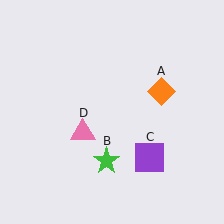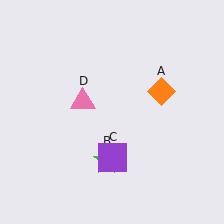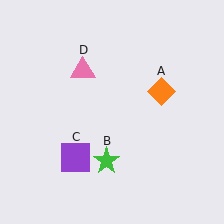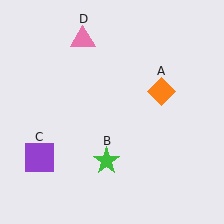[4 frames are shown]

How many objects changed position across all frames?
2 objects changed position: purple square (object C), pink triangle (object D).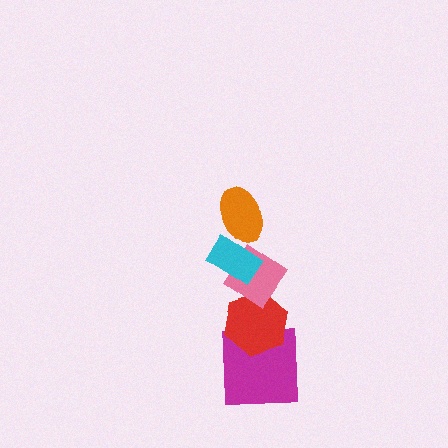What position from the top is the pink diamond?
The pink diamond is 3rd from the top.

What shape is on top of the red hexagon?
The pink diamond is on top of the red hexagon.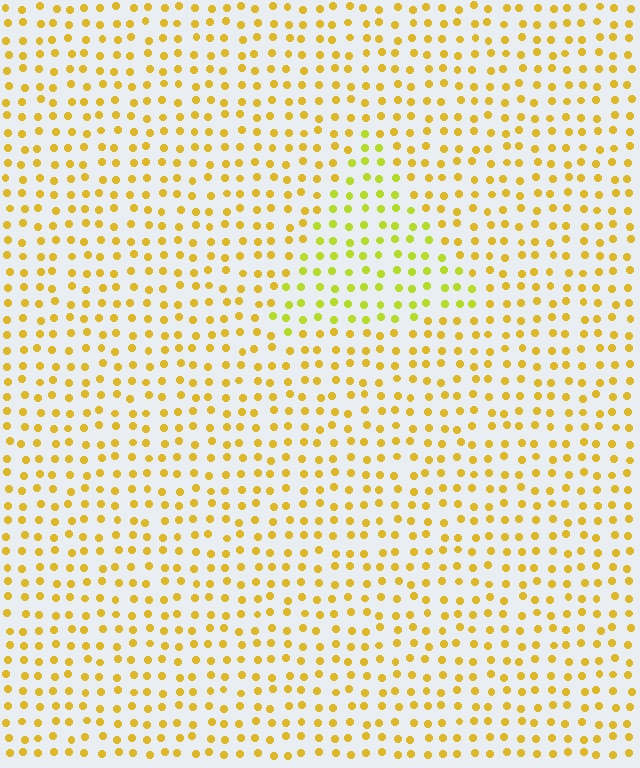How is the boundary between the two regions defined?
The boundary is defined purely by a slight shift in hue (about 26 degrees). Spacing, size, and orientation are identical on both sides.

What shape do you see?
I see a triangle.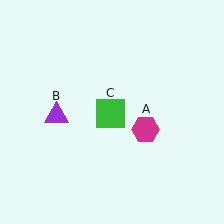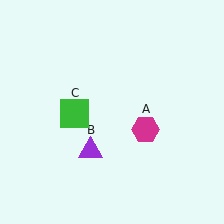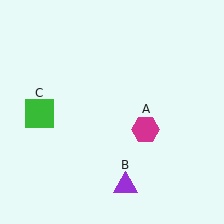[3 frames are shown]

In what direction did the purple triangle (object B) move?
The purple triangle (object B) moved down and to the right.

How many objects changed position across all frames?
2 objects changed position: purple triangle (object B), green square (object C).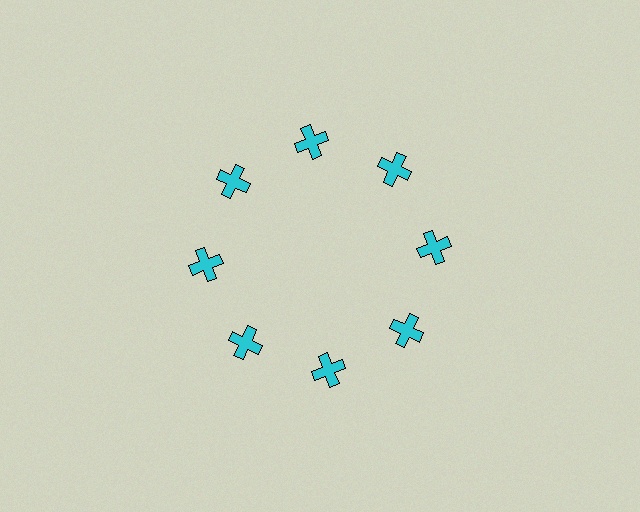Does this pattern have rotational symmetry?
Yes, this pattern has 8-fold rotational symmetry. It looks the same after rotating 45 degrees around the center.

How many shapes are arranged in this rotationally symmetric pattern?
There are 8 shapes, arranged in 8 groups of 1.